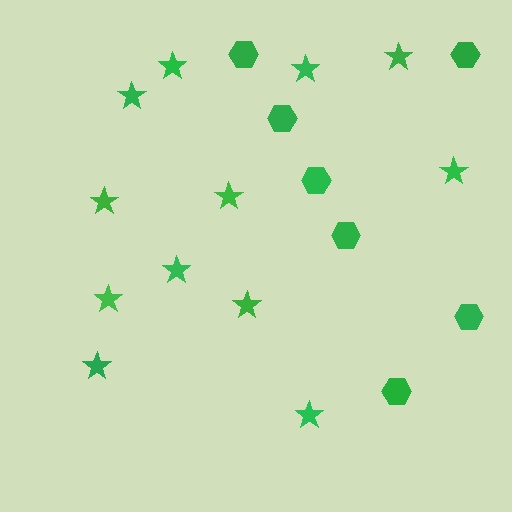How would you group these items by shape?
There are 2 groups: one group of stars (12) and one group of hexagons (7).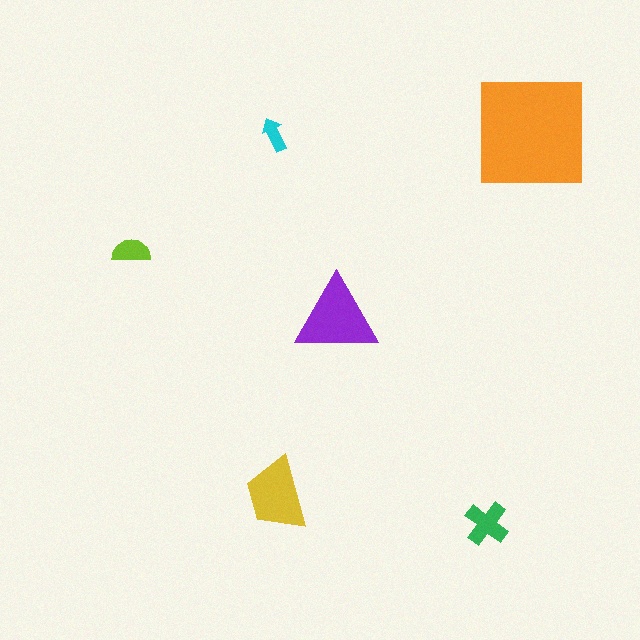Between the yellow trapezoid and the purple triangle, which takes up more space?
The purple triangle.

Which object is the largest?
The orange square.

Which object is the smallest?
The cyan arrow.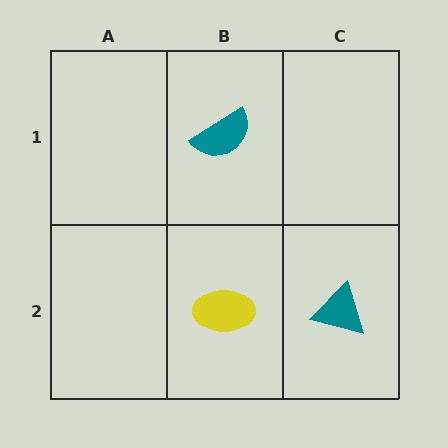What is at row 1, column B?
A teal semicircle.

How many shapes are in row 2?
2 shapes.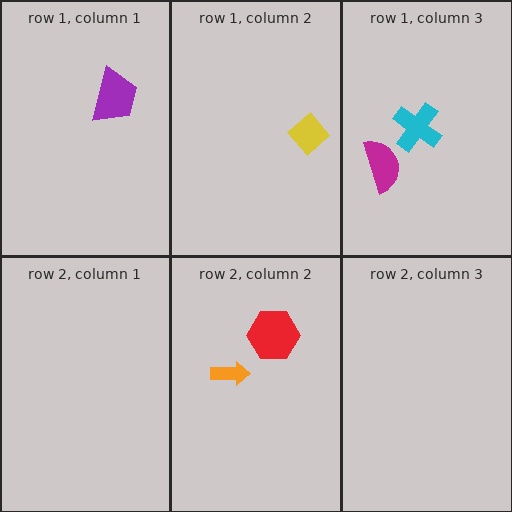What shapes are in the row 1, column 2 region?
The yellow diamond.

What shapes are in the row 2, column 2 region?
The red hexagon, the orange arrow.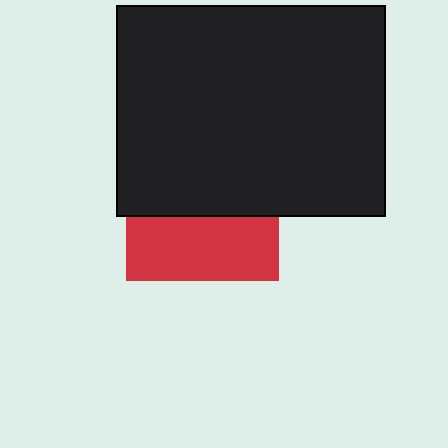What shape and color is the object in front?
The object in front is a black rectangle.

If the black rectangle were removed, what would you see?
You would see the complete red square.